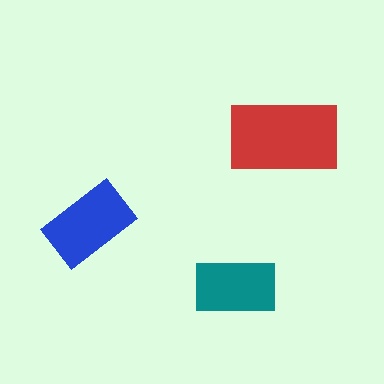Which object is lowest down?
The teal rectangle is bottommost.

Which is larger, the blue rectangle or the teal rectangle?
The blue one.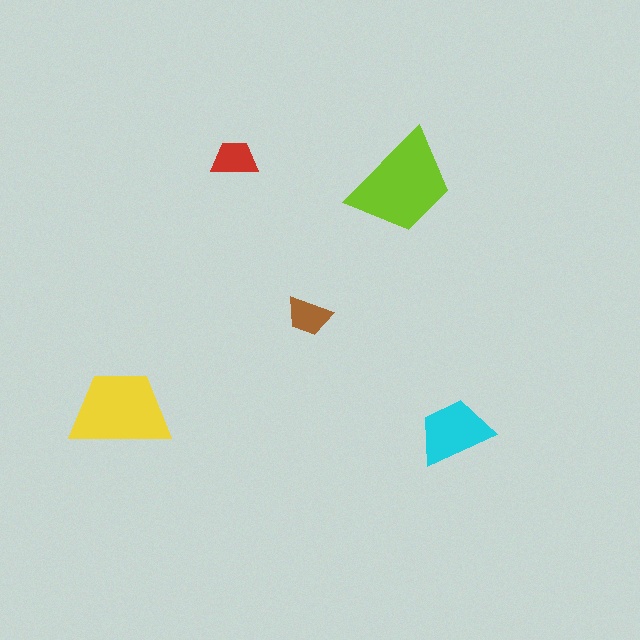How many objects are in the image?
There are 5 objects in the image.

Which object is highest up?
The red trapezoid is topmost.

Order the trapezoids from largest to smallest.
the lime one, the yellow one, the cyan one, the red one, the brown one.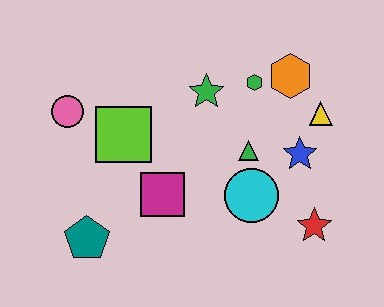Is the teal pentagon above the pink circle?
No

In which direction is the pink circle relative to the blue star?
The pink circle is to the left of the blue star.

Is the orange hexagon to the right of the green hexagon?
Yes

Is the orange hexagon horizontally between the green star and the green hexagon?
No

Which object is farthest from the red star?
The pink circle is farthest from the red star.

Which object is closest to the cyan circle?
The green triangle is closest to the cyan circle.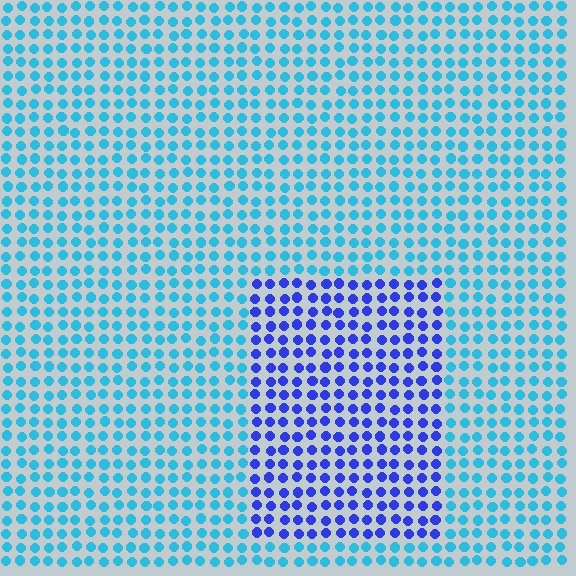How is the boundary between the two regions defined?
The boundary is defined purely by a slight shift in hue (about 44 degrees). Spacing, size, and orientation are identical on both sides.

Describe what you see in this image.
The image is filled with small cyan elements in a uniform arrangement. A rectangle-shaped region is visible where the elements are tinted to a slightly different hue, forming a subtle color boundary.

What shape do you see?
I see a rectangle.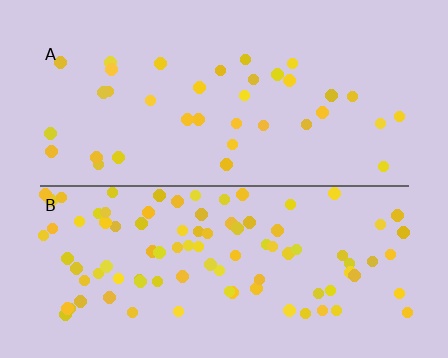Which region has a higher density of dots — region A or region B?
B (the bottom).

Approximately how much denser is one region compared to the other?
Approximately 2.7× — region B over region A.